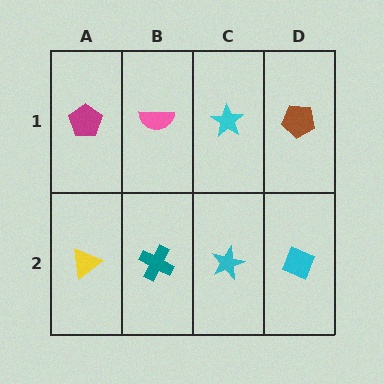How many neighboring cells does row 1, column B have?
3.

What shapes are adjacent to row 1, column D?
A cyan diamond (row 2, column D), a cyan star (row 1, column C).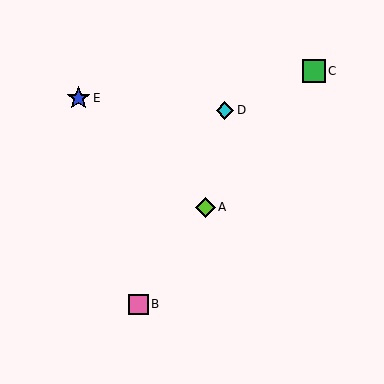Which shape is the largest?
The blue star (labeled E) is the largest.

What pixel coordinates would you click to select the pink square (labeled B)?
Click at (138, 304) to select the pink square B.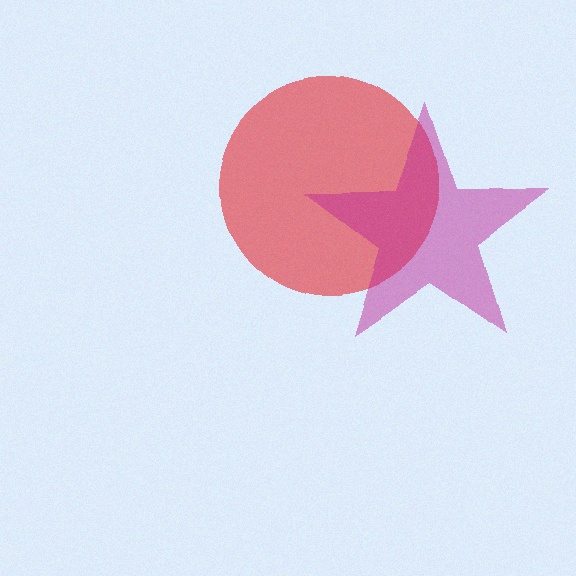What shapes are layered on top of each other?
The layered shapes are: a red circle, a magenta star.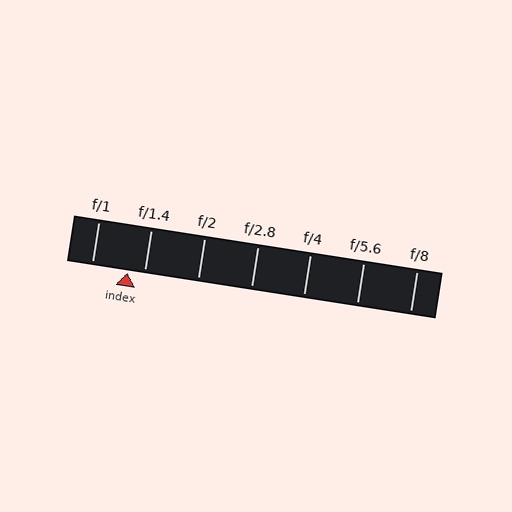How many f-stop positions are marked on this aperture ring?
There are 7 f-stop positions marked.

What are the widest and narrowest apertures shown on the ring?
The widest aperture shown is f/1 and the narrowest is f/8.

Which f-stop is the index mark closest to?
The index mark is closest to f/1.4.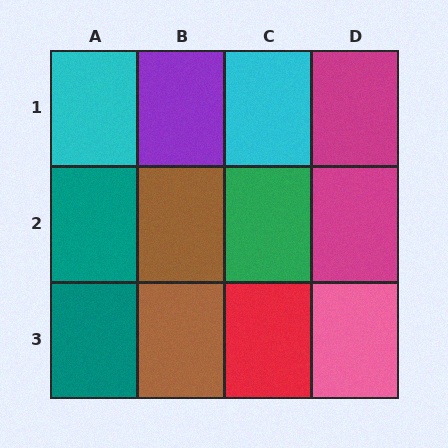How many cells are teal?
2 cells are teal.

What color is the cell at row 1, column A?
Cyan.